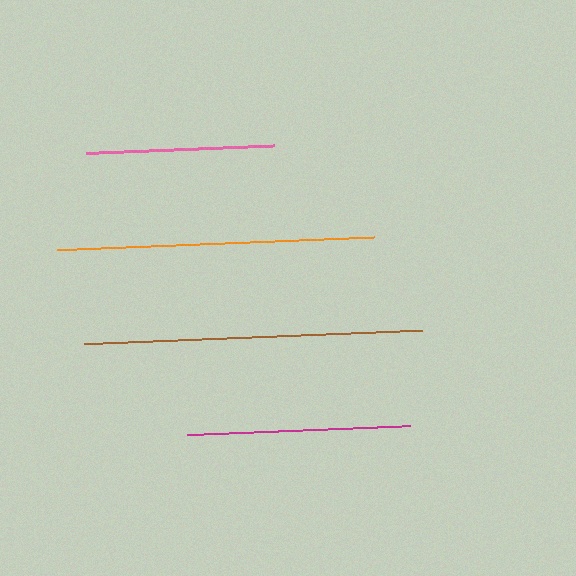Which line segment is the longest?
The brown line is the longest at approximately 338 pixels.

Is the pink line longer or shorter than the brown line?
The brown line is longer than the pink line.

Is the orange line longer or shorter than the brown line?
The brown line is longer than the orange line.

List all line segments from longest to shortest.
From longest to shortest: brown, orange, magenta, pink.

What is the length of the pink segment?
The pink segment is approximately 188 pixels long.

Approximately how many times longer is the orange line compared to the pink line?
The orange line is approximately 1.7 times the length of the pink line.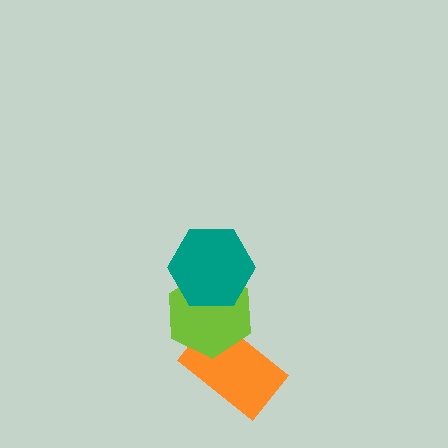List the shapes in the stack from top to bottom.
From top to bottom: the teal hexagon, the lime hexagon, the orange rectangle.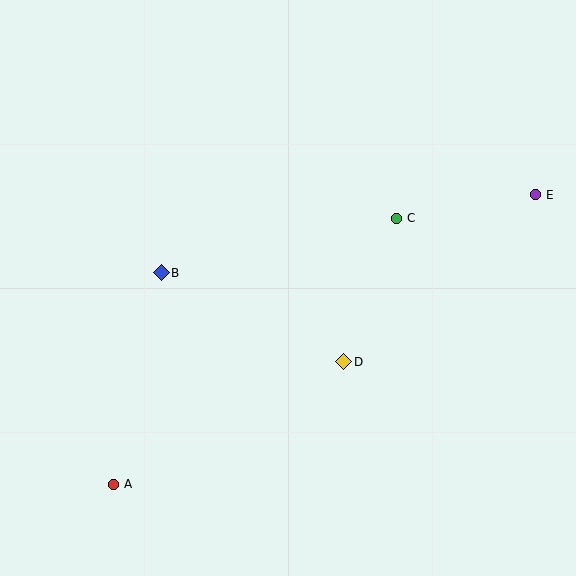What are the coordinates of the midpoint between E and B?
The midpoint between E and B is at (348, 234).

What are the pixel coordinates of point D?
Point D is at (344, 362).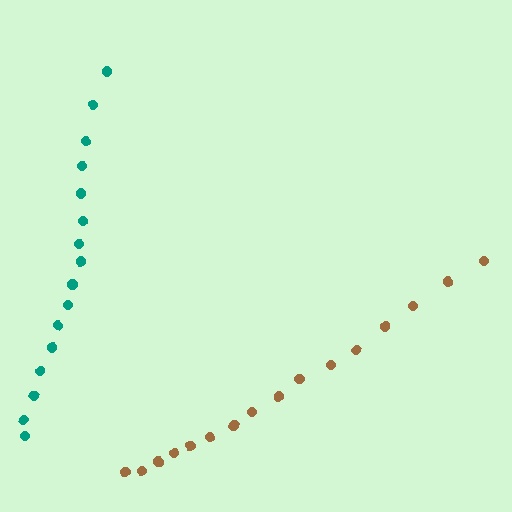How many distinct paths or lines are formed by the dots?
There are 2 distinct paths.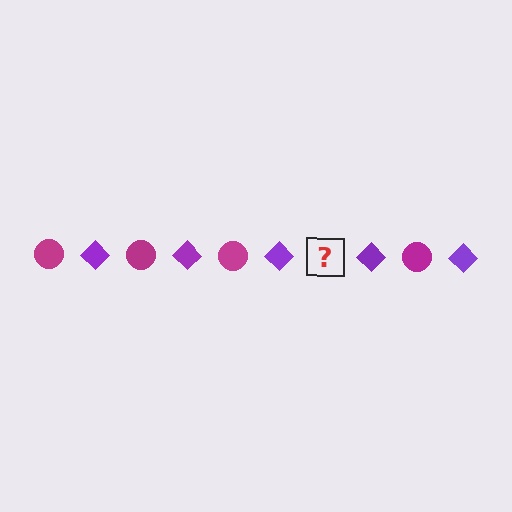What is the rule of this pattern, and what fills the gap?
The rule is that the pattern alternates between magenta circle and purple diamond. The gap should be filled with a magenta circle.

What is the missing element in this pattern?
The missing element is a magenta circle.